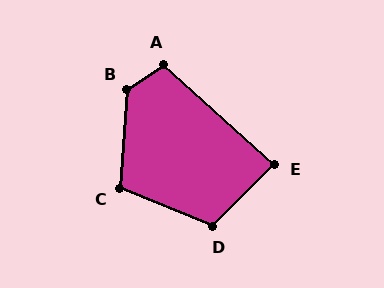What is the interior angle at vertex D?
Approximately 113 degrees (obtuse).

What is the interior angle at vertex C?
Approximately 108 degrees (obtuse).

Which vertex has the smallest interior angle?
E, at approximately 87 degrees.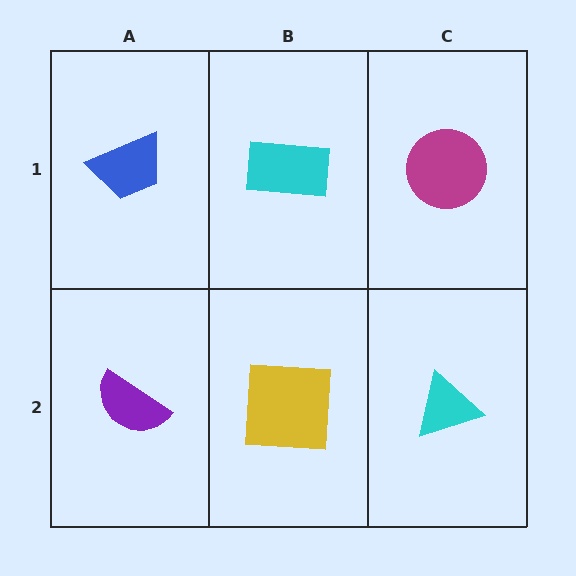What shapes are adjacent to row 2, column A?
A blue trapezoid (row 1, column A), a yellow square (row 2, column B).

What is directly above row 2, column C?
A magenta circle.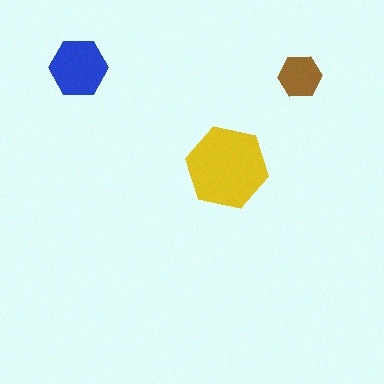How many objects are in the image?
There are 3 objects in the image.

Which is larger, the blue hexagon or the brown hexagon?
The blue one.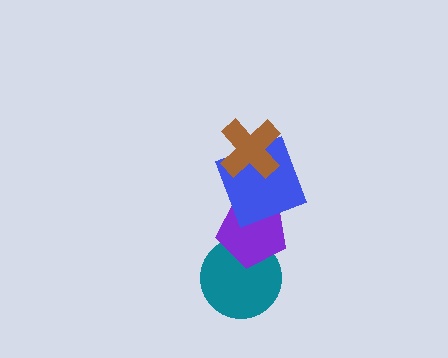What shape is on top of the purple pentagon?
The blue square is on top of the purple pentagon.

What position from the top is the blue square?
The blue square is 2nd from the top.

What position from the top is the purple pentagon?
The purple pentagon is 3rd from the top.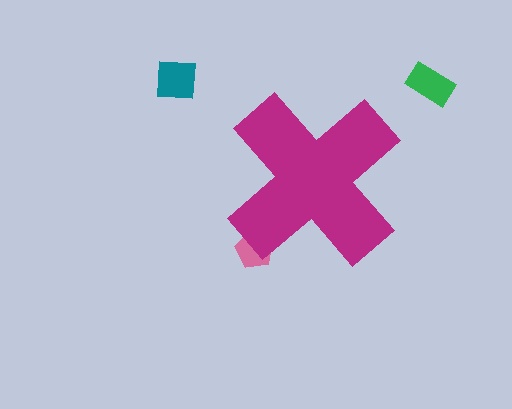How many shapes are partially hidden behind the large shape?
1 shape is partially hidden.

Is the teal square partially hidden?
No, the teal square is fully visible.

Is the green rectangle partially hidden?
No, the green rectangle is fully visible.